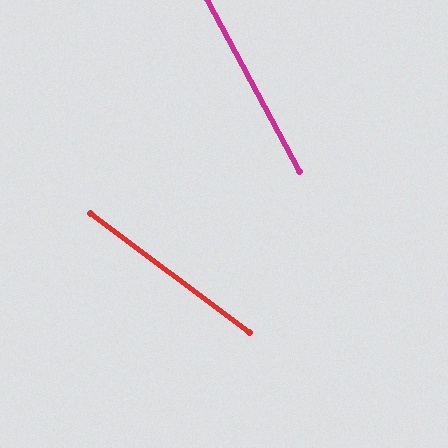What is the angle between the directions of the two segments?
Approximately 25 degrees.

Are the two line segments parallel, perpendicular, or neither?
Neither parallel nor perpendicular — they differ by about 25°.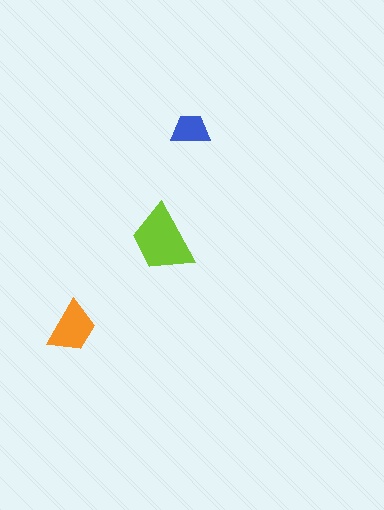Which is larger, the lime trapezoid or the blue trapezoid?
The lime one.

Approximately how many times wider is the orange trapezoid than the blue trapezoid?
About 1.5 times wider.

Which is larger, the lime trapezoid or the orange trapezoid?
The lime one.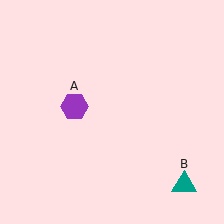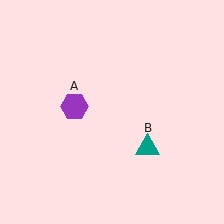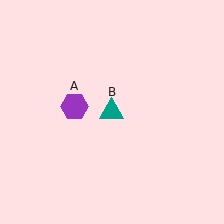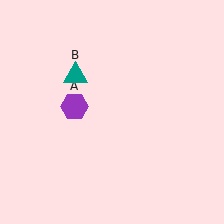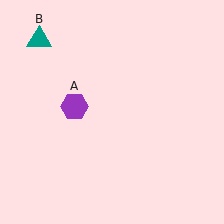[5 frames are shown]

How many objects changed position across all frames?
1 object changed position: teal triangle (object B).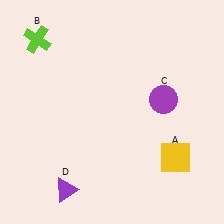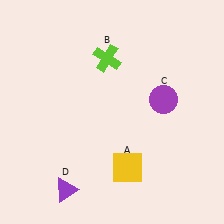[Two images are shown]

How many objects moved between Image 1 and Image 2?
2 objects moved between the two images.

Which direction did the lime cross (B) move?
The lime cross (B) moved right.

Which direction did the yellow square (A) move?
The yellow square (A) moved left.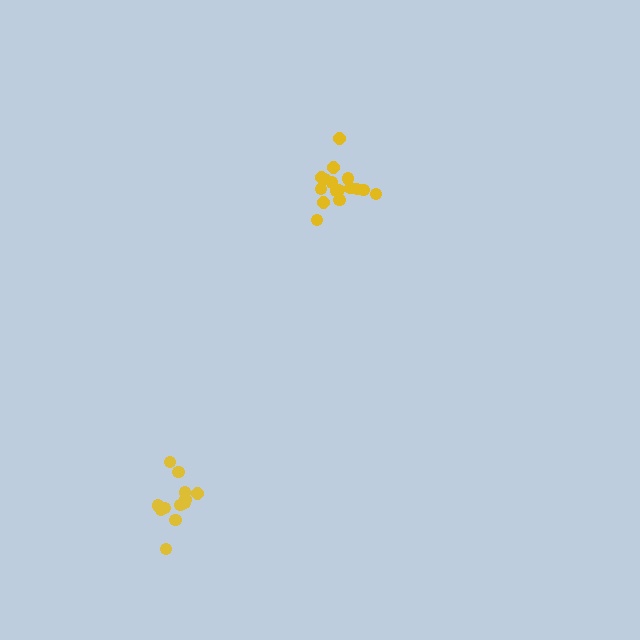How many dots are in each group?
Group 1: 12 dots, Group 2: 17 dots (29 total).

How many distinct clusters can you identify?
There are 2 distinct clusters.